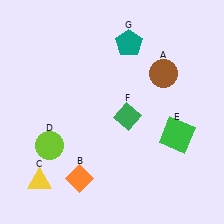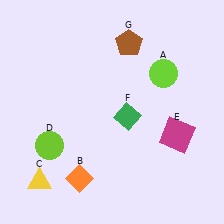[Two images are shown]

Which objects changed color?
A changed from brown to lime. E changed from green to magenta. G changed from teal to brown.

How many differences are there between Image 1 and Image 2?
There are 3 differences between the two images.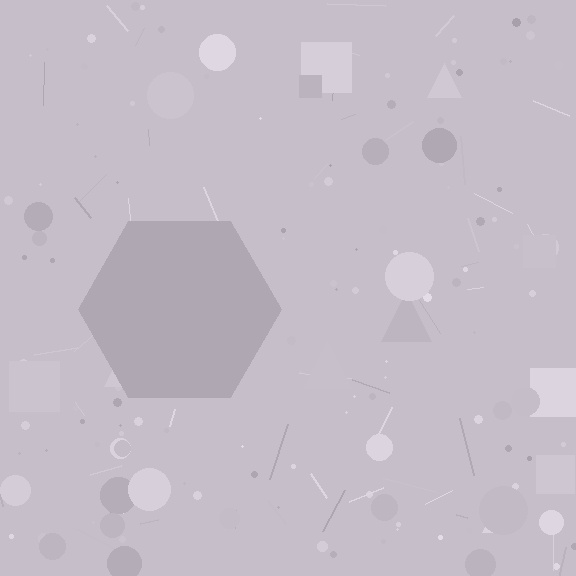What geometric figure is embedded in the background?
A hexagon is embedded in the background.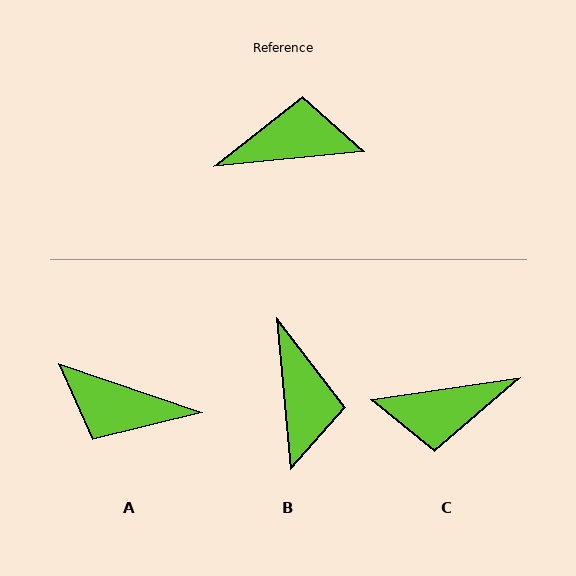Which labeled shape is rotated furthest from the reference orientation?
C, about 177 degrees away.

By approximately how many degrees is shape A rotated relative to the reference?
Approximately 156 degrees counter-clockwise.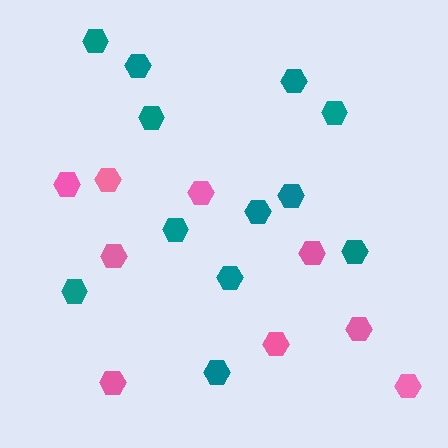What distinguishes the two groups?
There are 2 groups: one group of pink hexagons (9) and one group of teal hexagons (12).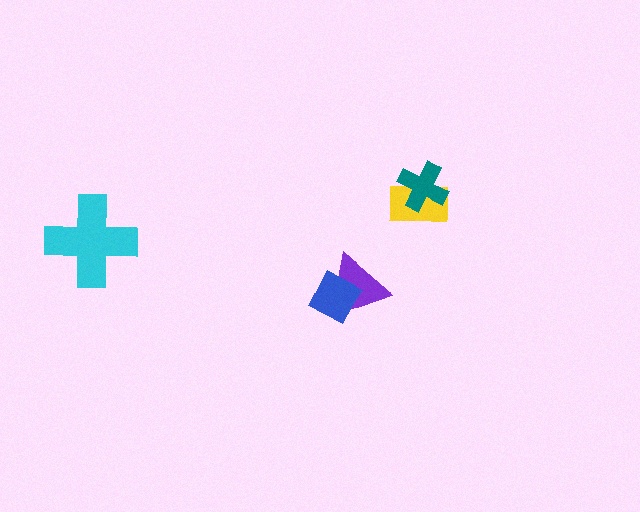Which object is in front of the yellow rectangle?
The teal cross is in front of the yellow rectangle.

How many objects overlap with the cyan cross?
0 objects overlap with the cyan cross.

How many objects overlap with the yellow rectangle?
1 object overlaps with the yellow rectangle.